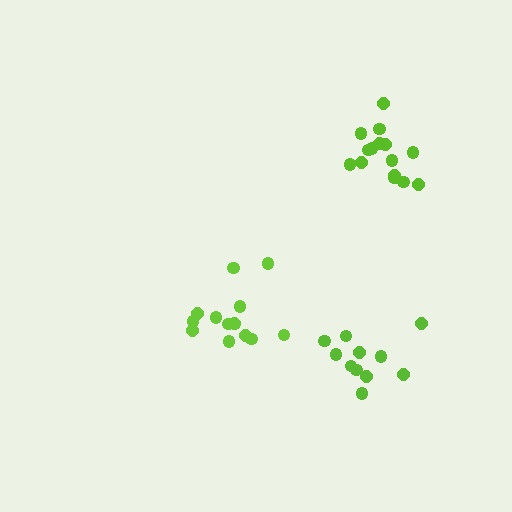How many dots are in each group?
Group 1: 11 dots, Group 2: 15 dots, Group 3: 14 dots (40 total).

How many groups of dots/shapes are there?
There are 3 groups.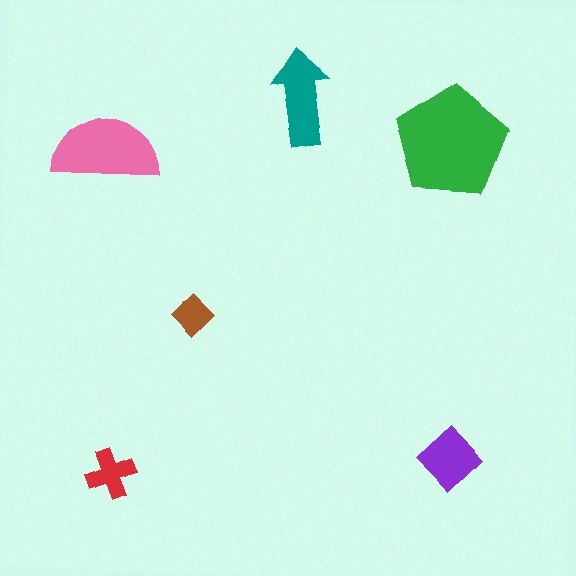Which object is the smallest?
The brown diamond.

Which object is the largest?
The green pentagon.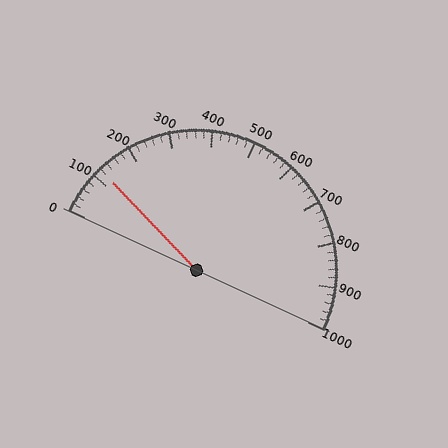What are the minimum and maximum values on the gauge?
The gauge ranges from 0 to 1000.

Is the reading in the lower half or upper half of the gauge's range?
The reading is in the lower half of the range (0 to 1000).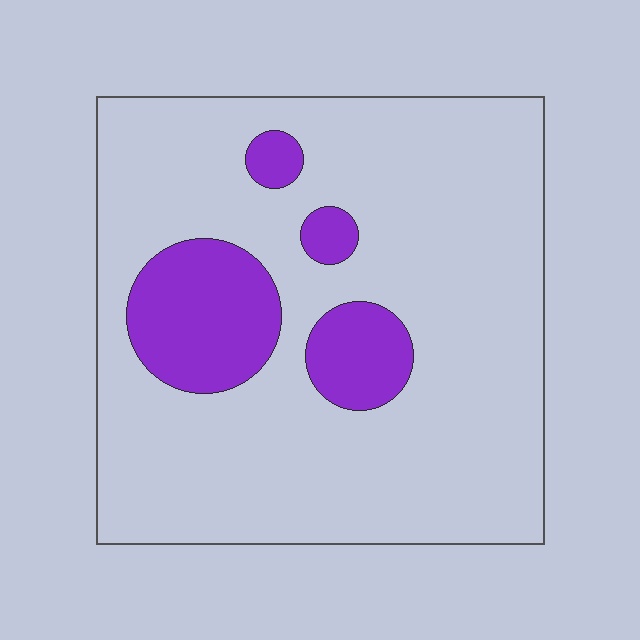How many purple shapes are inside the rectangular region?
4.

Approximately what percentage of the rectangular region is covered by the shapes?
Approximately 15%.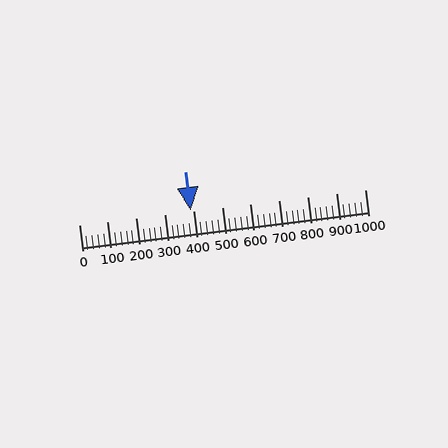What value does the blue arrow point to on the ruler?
The blue arrow points to approximately 392.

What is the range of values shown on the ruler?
The ruler shows values from 0 to 1000.